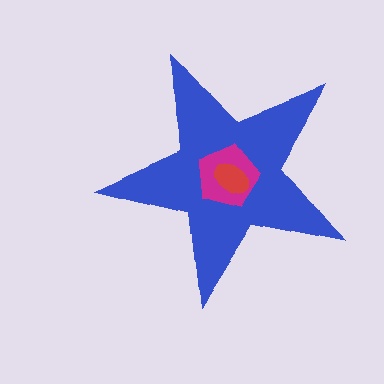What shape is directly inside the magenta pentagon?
The red ellipse.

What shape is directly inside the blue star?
The magenta pentagon.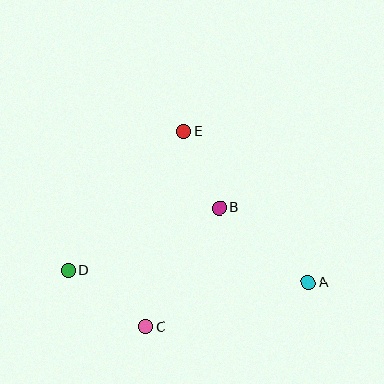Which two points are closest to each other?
Points B and E are closest to each other.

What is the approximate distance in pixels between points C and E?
The distance between C and E is approximately 198 pixels.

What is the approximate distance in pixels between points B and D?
The distance between B and D is approximately 163 pixels.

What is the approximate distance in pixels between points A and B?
The distance between A and B is approximately 116 pixels.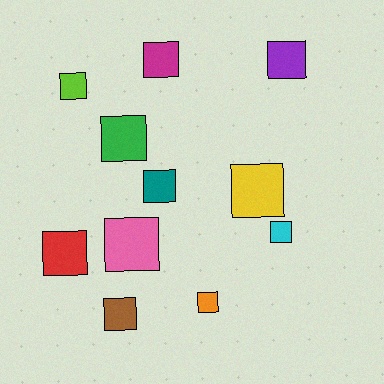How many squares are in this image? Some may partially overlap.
There are 11 squares.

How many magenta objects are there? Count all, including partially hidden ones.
There is 1 magenta object.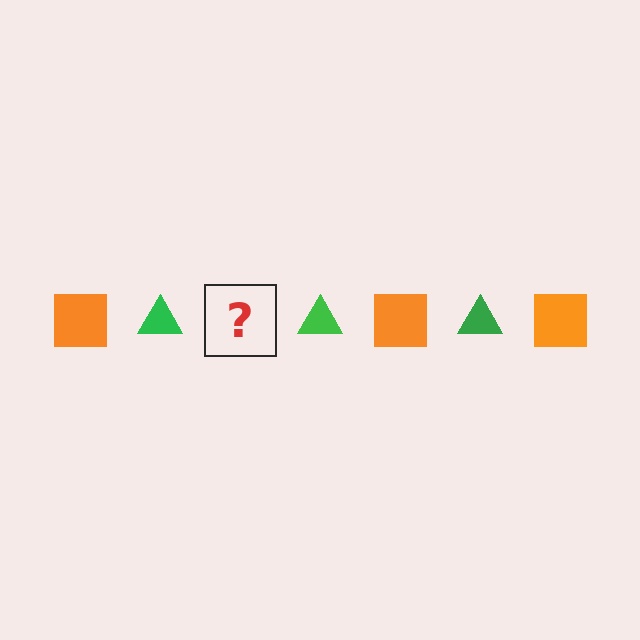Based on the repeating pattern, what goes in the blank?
The blank should be an orange square.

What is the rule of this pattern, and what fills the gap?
The rule is that the pattern alternates between orange square and green triangle. The gap should be filled with an orange square.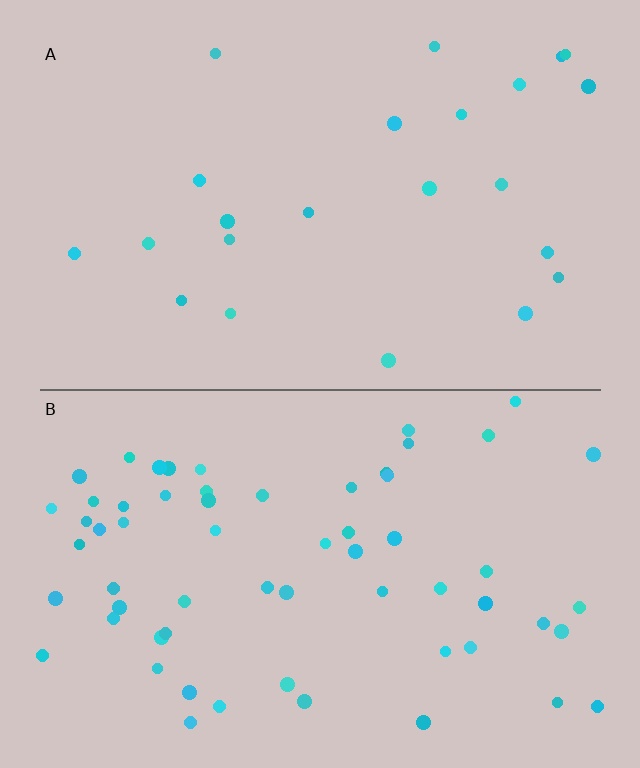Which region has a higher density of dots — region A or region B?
B (the bottom).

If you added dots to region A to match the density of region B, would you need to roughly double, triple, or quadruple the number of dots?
Approximately triple.